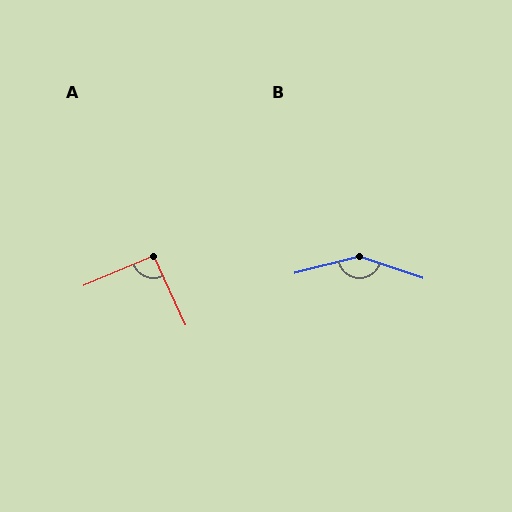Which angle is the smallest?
A, at approximately 92 degrees.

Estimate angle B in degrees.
Approximately 147 degrees.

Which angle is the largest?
B, at approximately 147 degrees.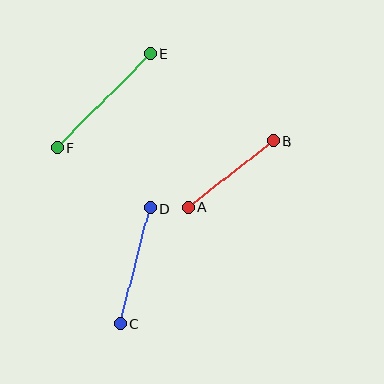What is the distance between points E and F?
The distance is approximately 133 pixels.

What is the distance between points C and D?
The distance is approximately 119 pixels.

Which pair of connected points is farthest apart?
Points E and F are farthest apart.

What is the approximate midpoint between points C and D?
The midpoint is at approximately (135, 266) pixels.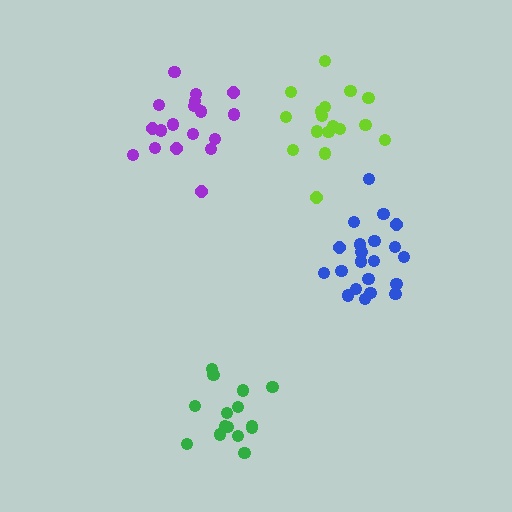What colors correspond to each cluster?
The clusters are colored: blue, lime, green, purple.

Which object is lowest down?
The green cluster is bottommost.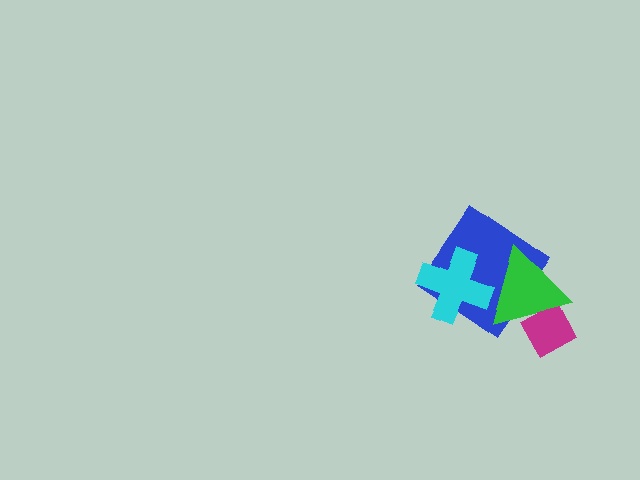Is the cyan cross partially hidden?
Yes, it is partially covered by another shape.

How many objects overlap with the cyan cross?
2 objects overlap with the cyan cross.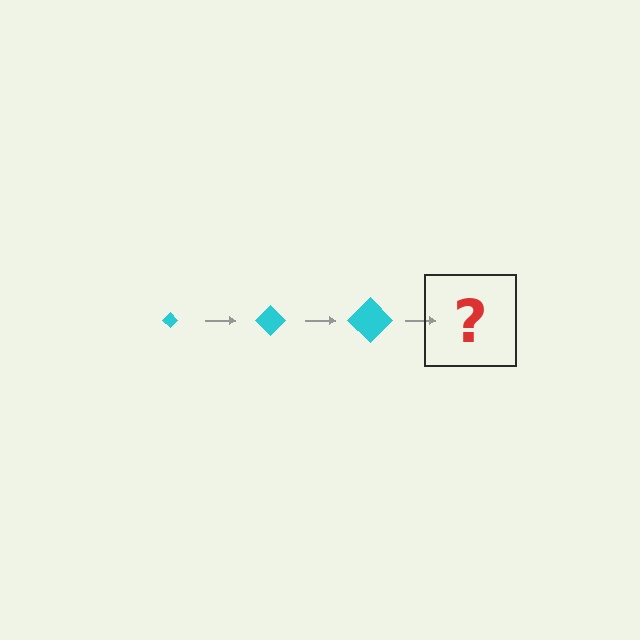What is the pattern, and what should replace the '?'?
The pattern is that the diamond gets progressively larger each step. The '?' should be a cyan diamond, larger than the previous one.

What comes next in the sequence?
The next element should be a cyan diamond, larger than the previous one.